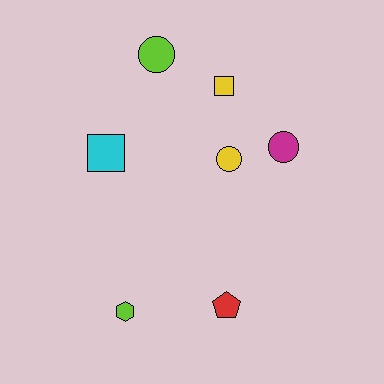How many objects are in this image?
There are 7 objects.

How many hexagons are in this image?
There is 1 hexagon.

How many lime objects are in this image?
There are 2 lime objects.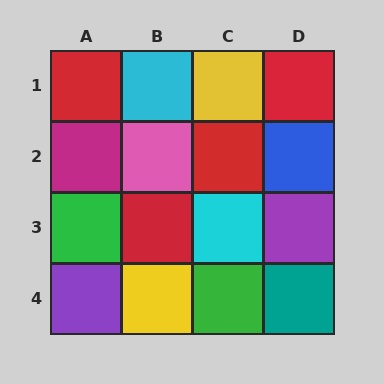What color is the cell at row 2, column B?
Pink.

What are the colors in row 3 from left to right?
Green, red, cyan, purple.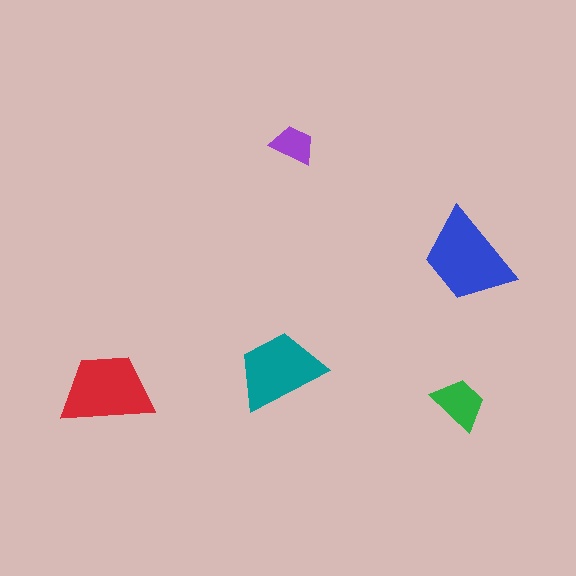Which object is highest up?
The purple trapezoid is topmost.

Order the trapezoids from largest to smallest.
the blue one, the red one, the teal one, the green one, the purple one.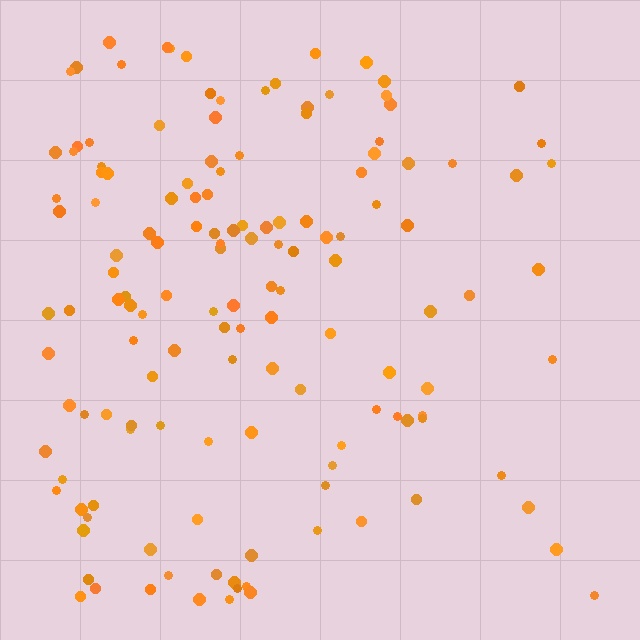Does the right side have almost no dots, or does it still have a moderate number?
Still a moderate number, just noticeably fewer than the left.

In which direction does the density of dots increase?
From right to left, with the left side densest.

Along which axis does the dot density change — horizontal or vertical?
Horizontal.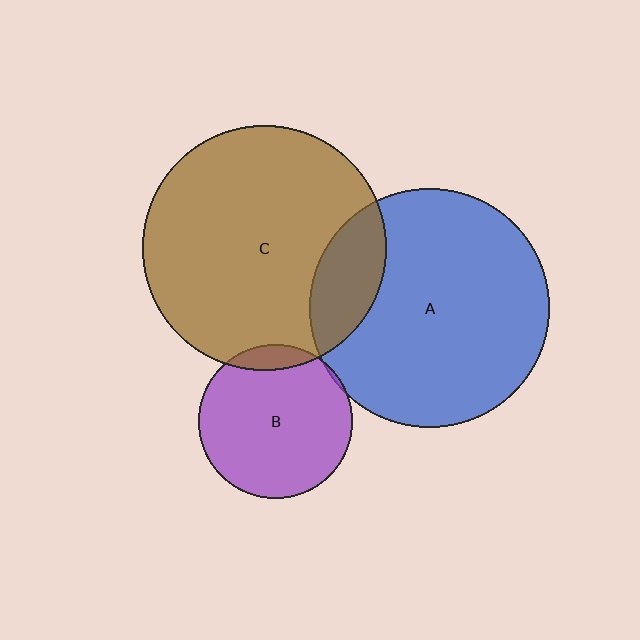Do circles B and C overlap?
Yes.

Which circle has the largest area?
Circle C (brown).